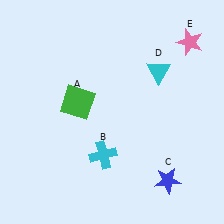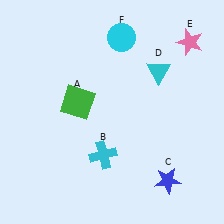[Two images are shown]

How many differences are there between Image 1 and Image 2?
There is 1 difference between the two images.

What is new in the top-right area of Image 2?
A cyan circle (F) was added in the top-right area of Image 2.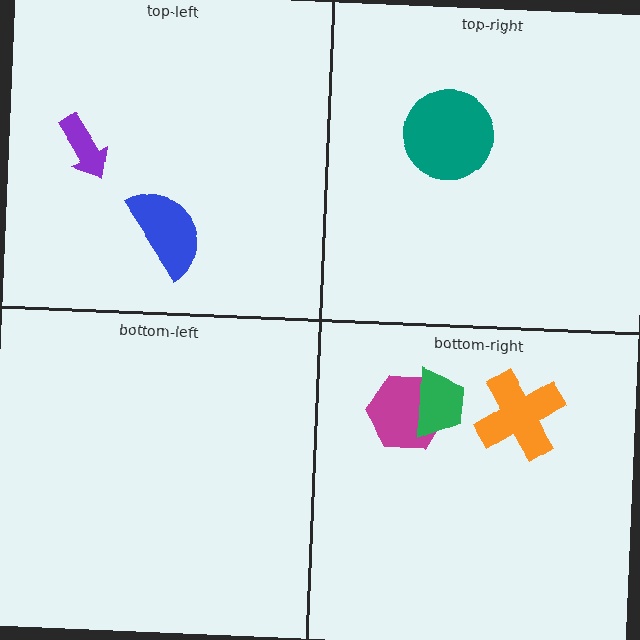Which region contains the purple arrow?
The top-left region.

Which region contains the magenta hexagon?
The bottom-right region.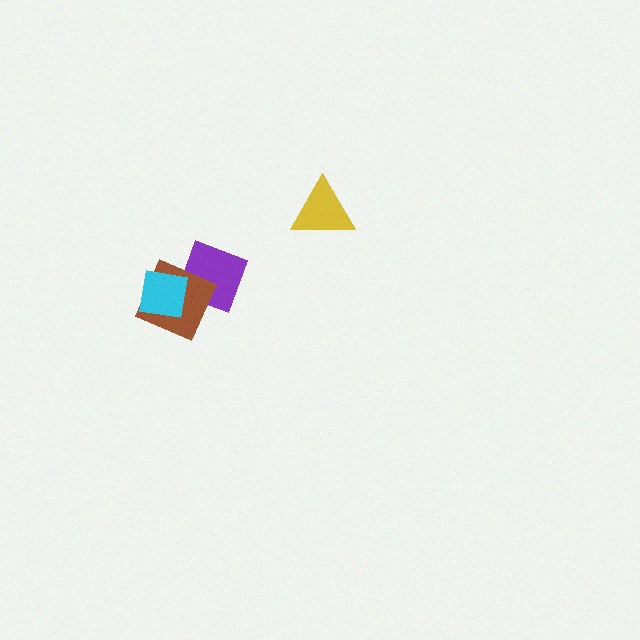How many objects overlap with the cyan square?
1 object overlaps with the cyan square.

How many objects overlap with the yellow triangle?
0 objects overlap with the yellow triangle.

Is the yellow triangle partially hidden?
No, no other shape covers it.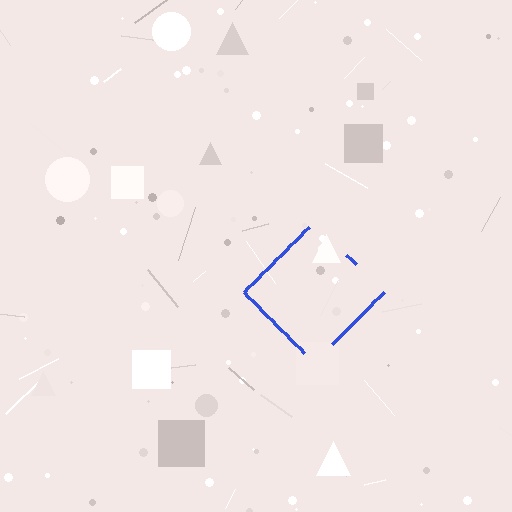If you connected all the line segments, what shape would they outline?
They would outline a diamond.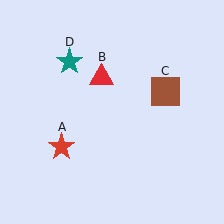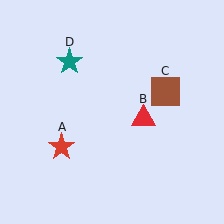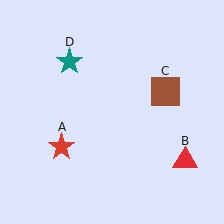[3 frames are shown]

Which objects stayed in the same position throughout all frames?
Red star (object A) and brown square (object C) and teal star (object D) remained stationary.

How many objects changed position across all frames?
1 object changed position: red triangle (object B).